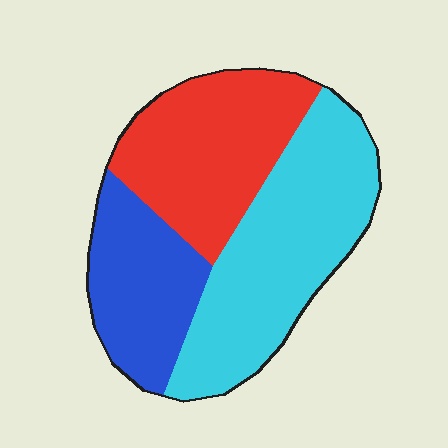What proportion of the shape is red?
Red takes up about one third (1/3) of the shape.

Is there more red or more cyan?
Cyan.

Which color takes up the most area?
Cyan, at roughly 45%.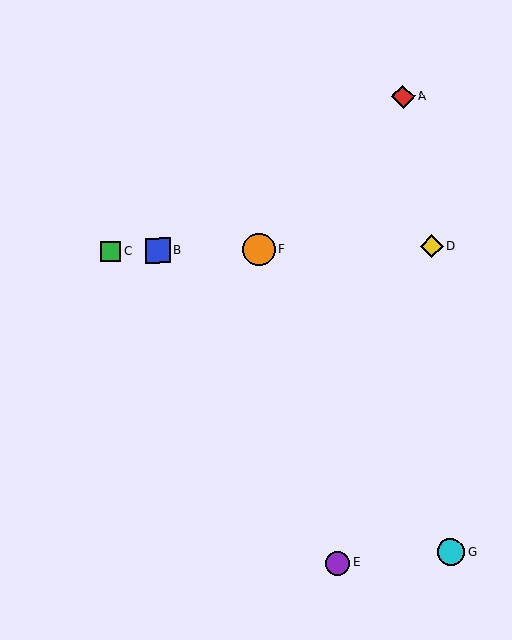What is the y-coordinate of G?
Object G is at y≈552.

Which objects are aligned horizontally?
Objects B, C, D, F are aligned horizontally.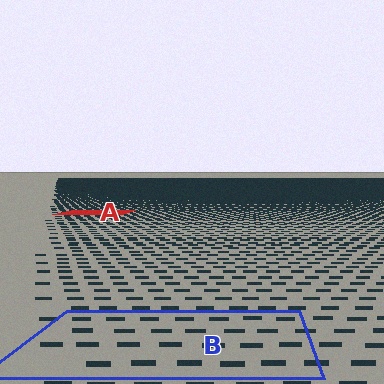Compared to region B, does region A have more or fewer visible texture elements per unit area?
Region A has more texture elements per unit area — they are packed more densely because it is farther away.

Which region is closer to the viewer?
Region B is closer. The texture elements there are larger and more spread out.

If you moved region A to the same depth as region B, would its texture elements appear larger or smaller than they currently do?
They would appear larger. At a closer depth, the same texture elements are projected at a bigger on-screen size.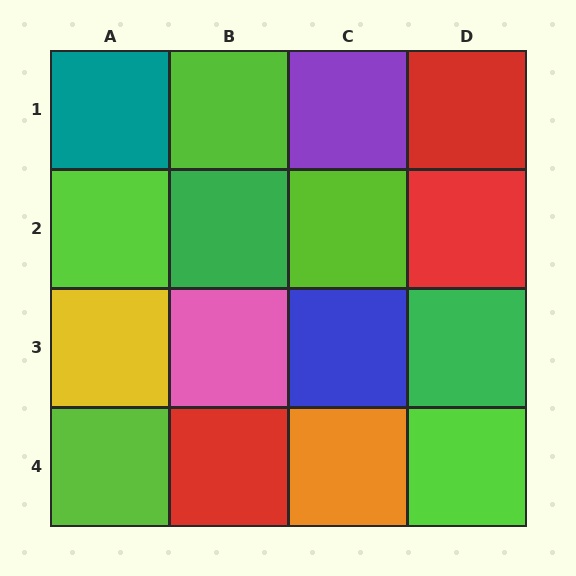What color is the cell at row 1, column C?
Purple.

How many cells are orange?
1 cell is orange.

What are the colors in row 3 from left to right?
Yellow, pink, blue, green.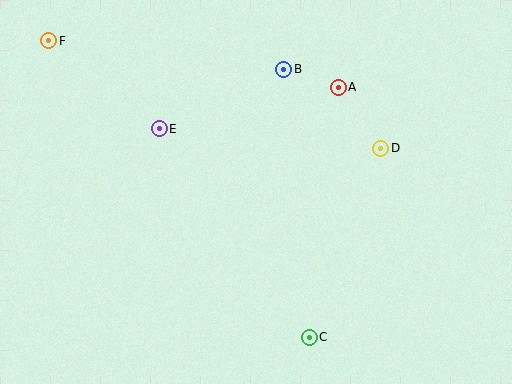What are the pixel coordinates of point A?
Point A is at (338, 87).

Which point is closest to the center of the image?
Point E at (159, 129) is closest to the center.